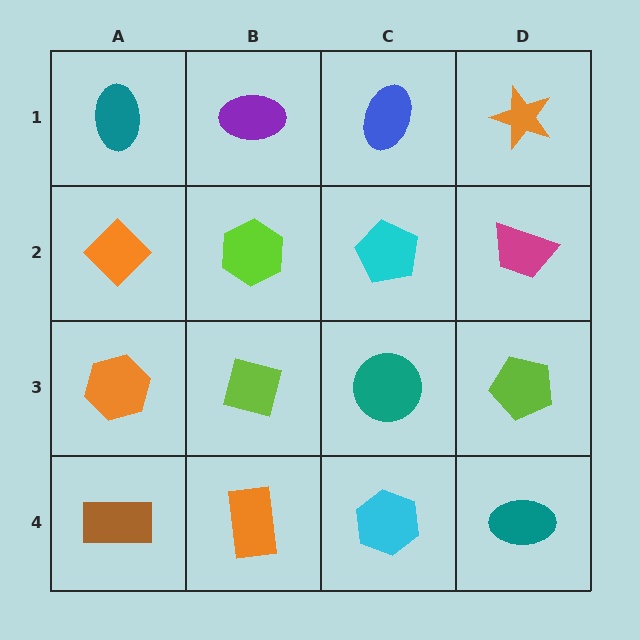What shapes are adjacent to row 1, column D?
A magenta trapezoid (row 2, column D), a blue ellipse (row 1, column C).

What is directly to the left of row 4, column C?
An orange rectangle.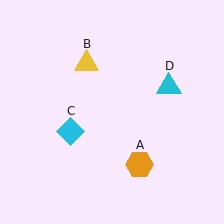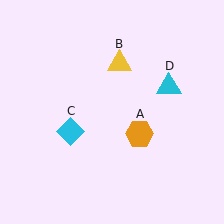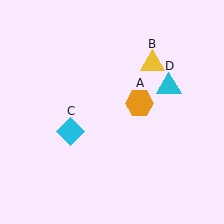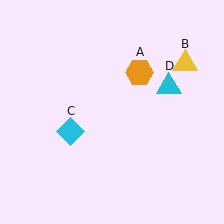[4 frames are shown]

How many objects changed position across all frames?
2 objects changed position: orange hexagon (object A), yellow triangle (object B).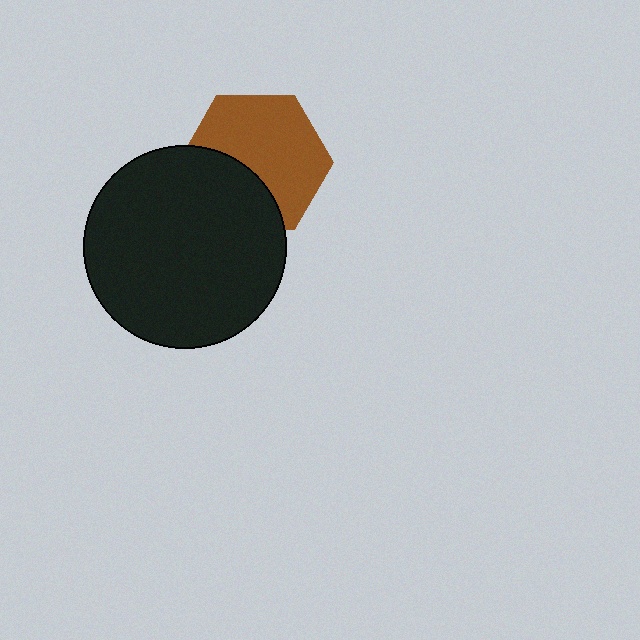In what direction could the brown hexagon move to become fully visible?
The brown hexagon could move up. That would shift it out from behind the black circle entirely.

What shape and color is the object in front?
The object in front is a black circle.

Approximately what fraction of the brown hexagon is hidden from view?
Roughly 36% of the brown hexagon is hidden behind the black circle.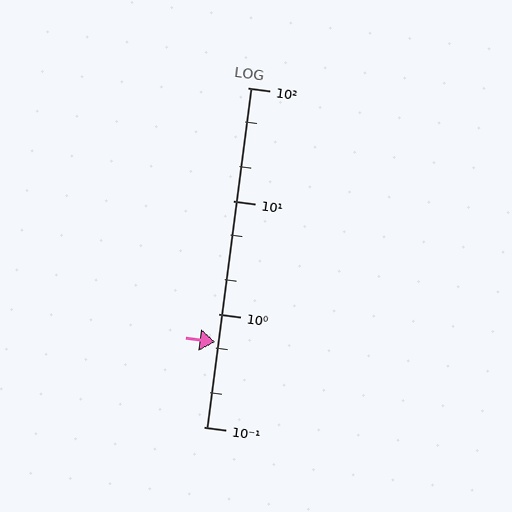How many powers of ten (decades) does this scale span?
The scale spans 3 decades, from 0.1 to 100.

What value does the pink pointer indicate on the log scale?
The pointer indicates approximately 0.56.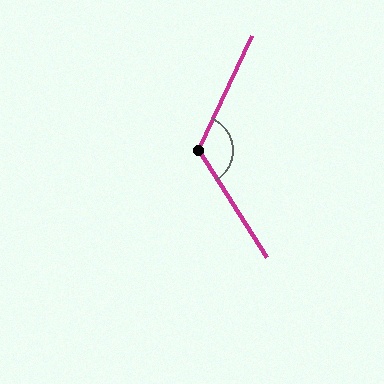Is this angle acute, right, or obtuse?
It is obtuse.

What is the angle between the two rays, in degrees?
Approximately 122 degrees.